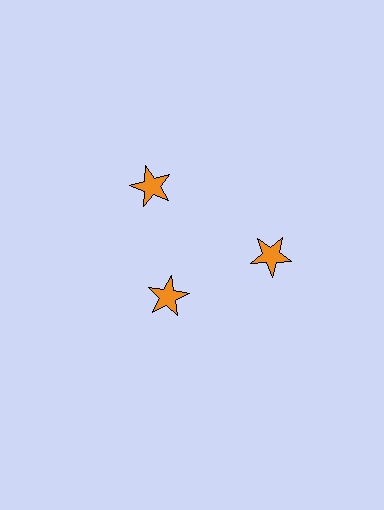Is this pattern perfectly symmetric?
No. The 3 orange stars are arranged in a ring, but one element near the 7 o'clock position is pulled inward toward the center, breaking the 3-fold rotational symmetry.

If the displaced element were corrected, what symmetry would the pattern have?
It would have 3-fold rotational symmetry — the pattern would map onto itself every 120 degrees.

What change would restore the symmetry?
The symmetry would be restored by moving it outward, back onto the ring so that all 3 stars sit at equal angles and equal distance from the center.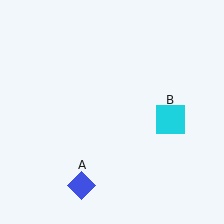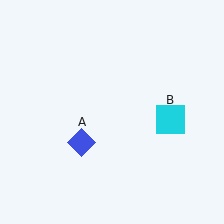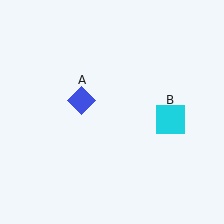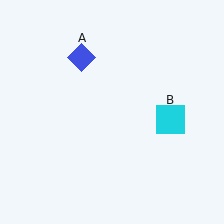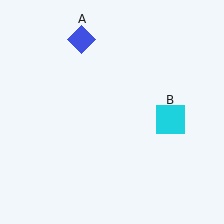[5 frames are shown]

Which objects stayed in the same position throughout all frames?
Cyan square (object B) remained stationary.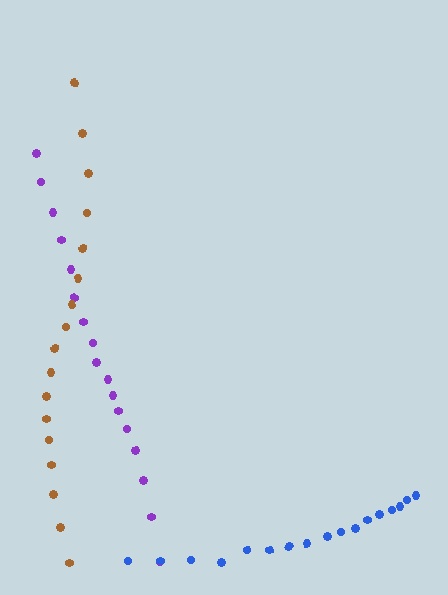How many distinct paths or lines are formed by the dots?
There are 3 distinct paths.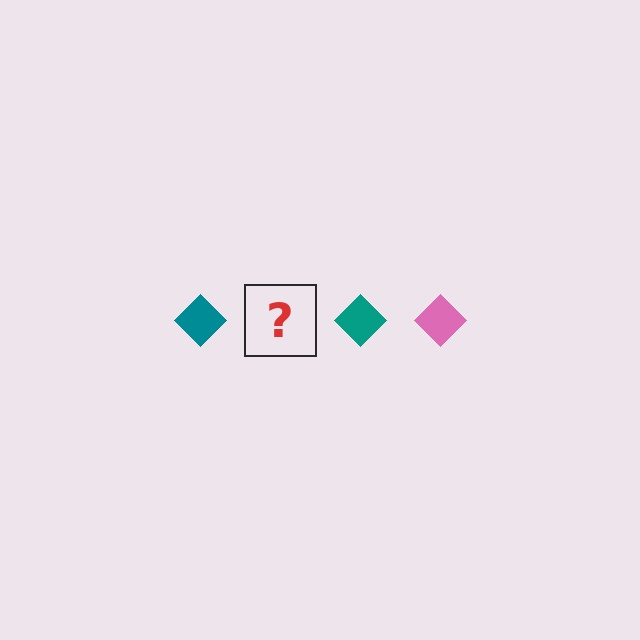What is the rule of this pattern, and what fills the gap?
The rule is that the pattern cycles through teal, pink diamonds. The gap should be filled with a pink diamond.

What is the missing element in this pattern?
The missing element is a pink diamond.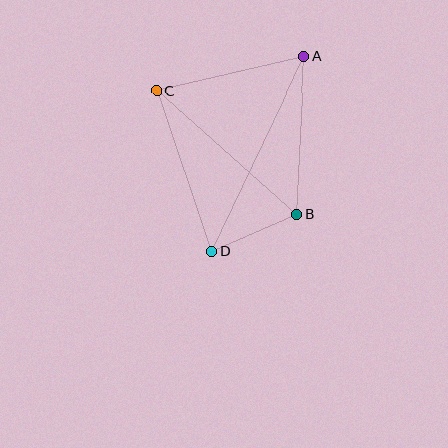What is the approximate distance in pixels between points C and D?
The distance between C and D is approximately 169 pixels.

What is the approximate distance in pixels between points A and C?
The distance between A and C is approximately 151 pixels.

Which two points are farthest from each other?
Points A and D are farthest from each other.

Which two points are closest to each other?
Points B and D are closest to each other.